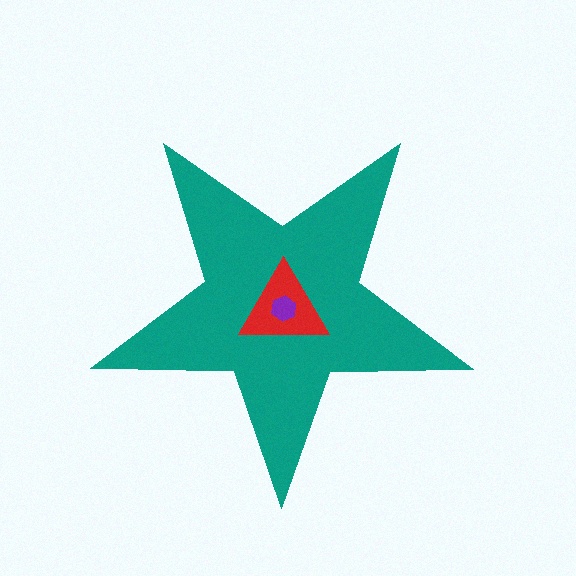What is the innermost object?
The purple hexagon.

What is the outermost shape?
The teal star.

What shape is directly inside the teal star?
The red triangle.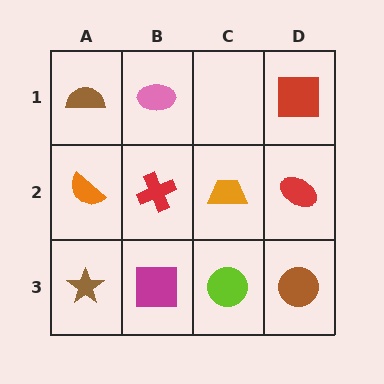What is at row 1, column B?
A pink ellipse.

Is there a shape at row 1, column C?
No, that cell is empty.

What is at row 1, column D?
A red square.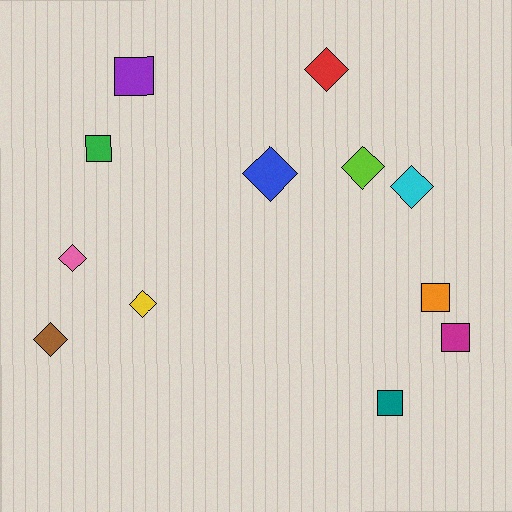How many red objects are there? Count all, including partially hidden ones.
There is 1 red object.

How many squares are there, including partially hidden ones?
There are 5 squares.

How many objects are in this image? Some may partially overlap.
There are 12 objects.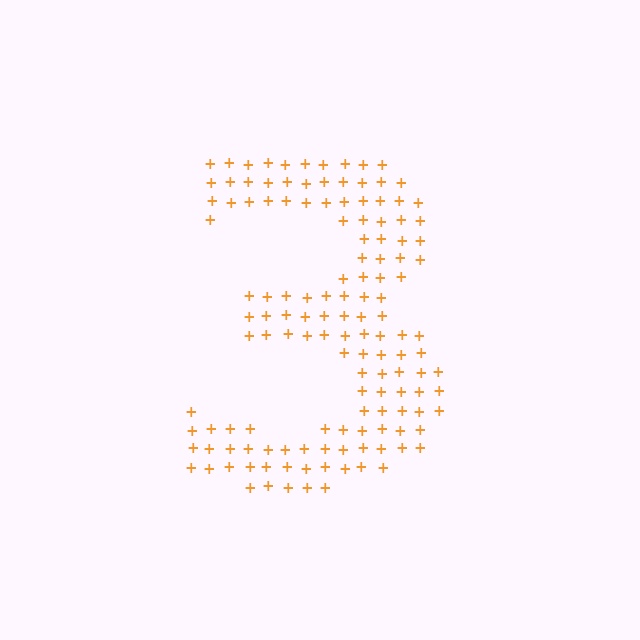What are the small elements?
The small elements are plus signs.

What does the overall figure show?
The overall figure shows the digit 3.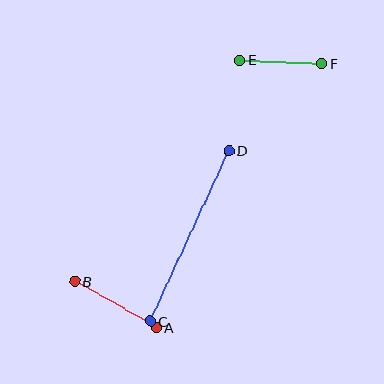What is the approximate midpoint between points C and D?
The midpoint is at approximately (189, 236) pixels.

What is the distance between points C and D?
The distance is approximately 188 pixels.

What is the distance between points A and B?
The distance is approximately 93 pixels.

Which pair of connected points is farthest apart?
Points C and D are farthest apart.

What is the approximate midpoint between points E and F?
The midpoint is at approximately (281, 62) pixels.